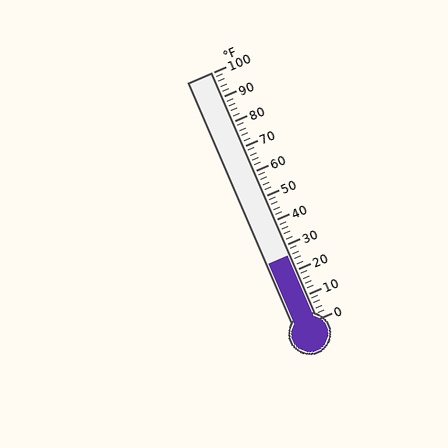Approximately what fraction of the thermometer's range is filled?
The thermometer is filled to approximately 25% of its range.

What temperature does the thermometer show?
The thermometer shows approximately 26°F.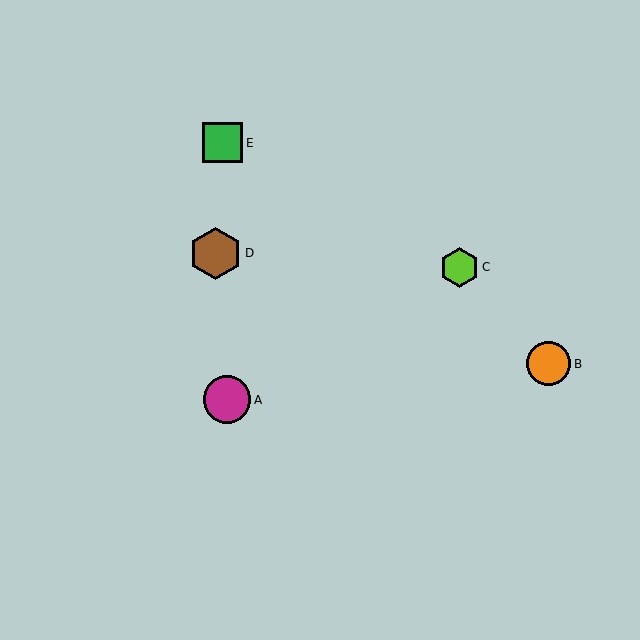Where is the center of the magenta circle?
The center of the magenta circle is at (227, 400).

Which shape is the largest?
The brown hexagon (labeled D) is the largest.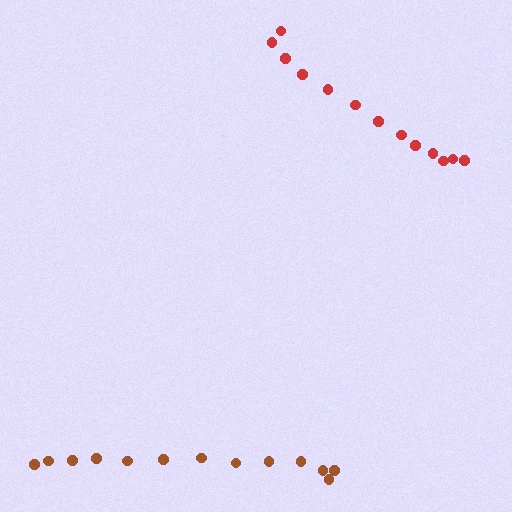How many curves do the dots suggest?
There are 2 distinct paths.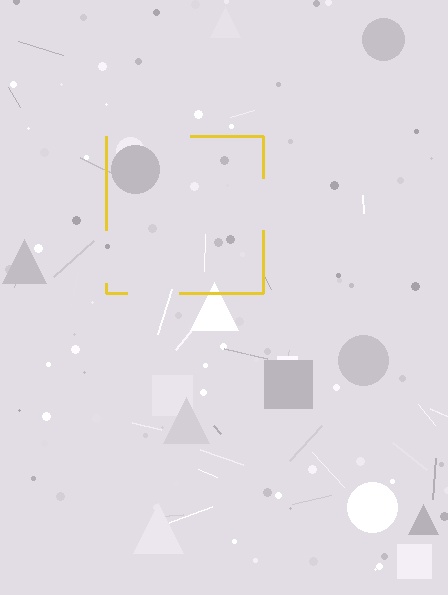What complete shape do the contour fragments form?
The contour fragments form a square.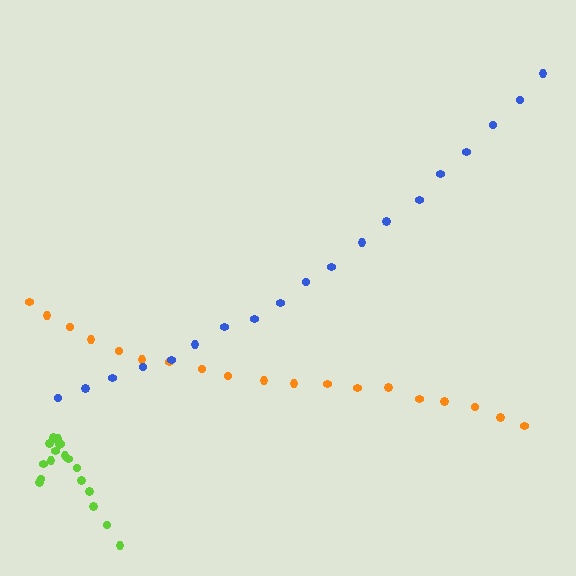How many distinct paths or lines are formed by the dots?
There are 3 distinct paths.